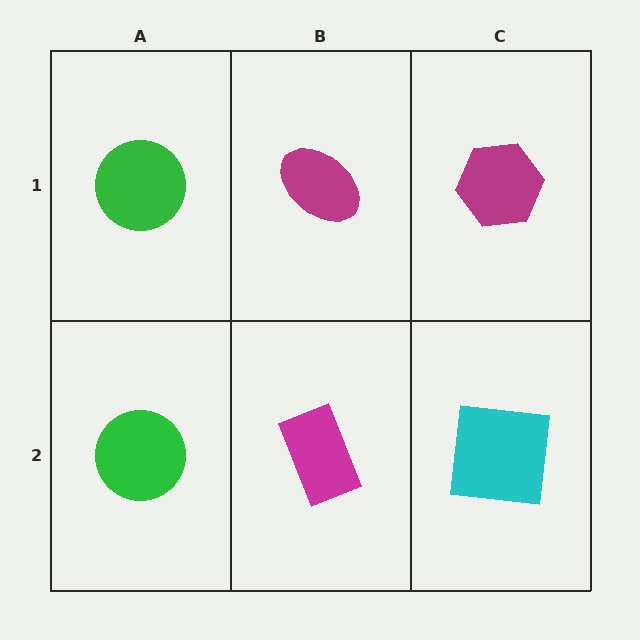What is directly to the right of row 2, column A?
A magenta rectangle.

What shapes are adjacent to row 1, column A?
A green circle (row 2, column A), a magenta ellipse (row 1, column B).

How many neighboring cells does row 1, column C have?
2.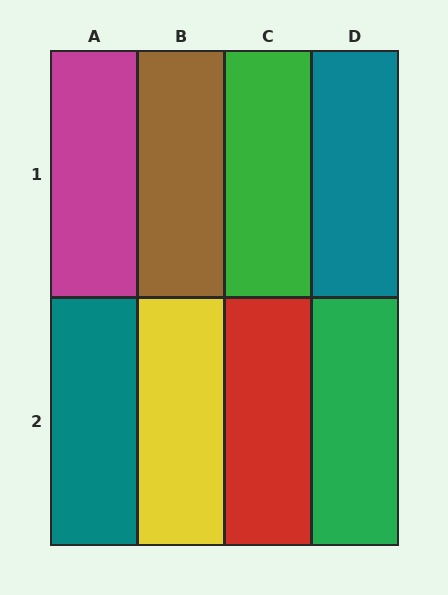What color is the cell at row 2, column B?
Yellow.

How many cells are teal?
2 cells are teal.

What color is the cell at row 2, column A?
Teal.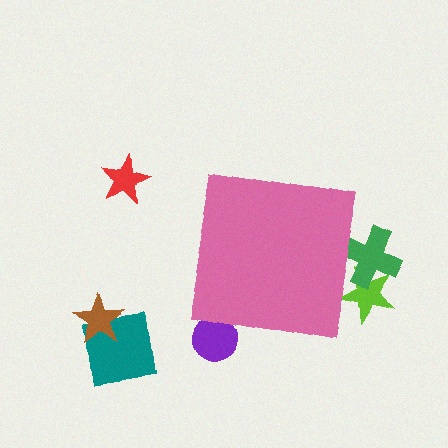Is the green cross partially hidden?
Yes, the green cross is partially hidden behind the pink square.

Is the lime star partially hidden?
Yes, the lime star is partially hidden behind the pink square.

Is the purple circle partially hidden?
Yes, the purple circle is partially hidden behind the pink square.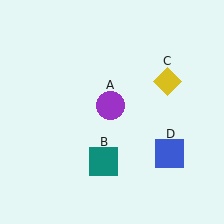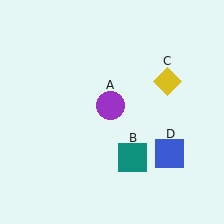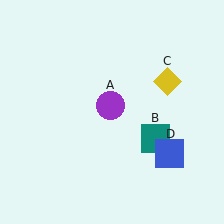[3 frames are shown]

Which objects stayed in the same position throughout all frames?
Purple circle (object A) and yellow diamond (object C) and blue square (object D) remained stationary.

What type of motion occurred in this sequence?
The teal square (object B) rotated counterclockwise around the center of the scene.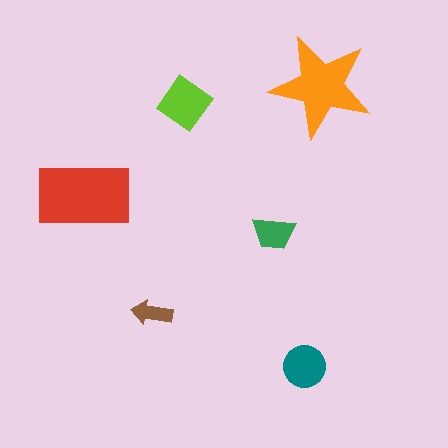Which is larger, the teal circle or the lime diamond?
The lime diamond.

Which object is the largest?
The red rectangle.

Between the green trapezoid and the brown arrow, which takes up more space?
The green trapezoid.